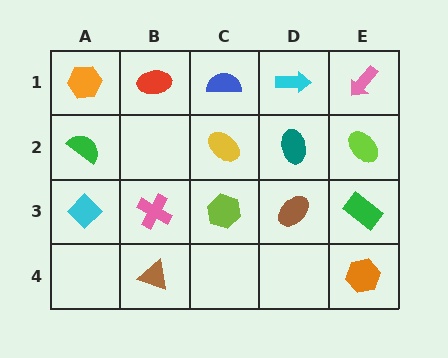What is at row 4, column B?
A brown triangle.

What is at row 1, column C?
A blue semicircle.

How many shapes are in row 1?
5 shapes.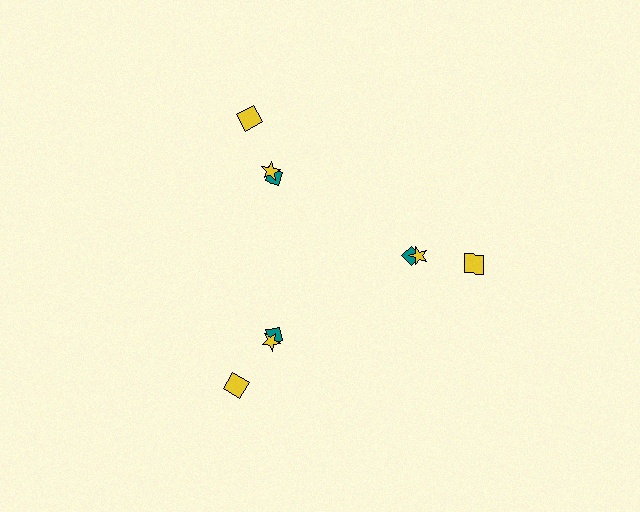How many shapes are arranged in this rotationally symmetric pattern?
There are 9 shapes, arranged in 3 groups of 3.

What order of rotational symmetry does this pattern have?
This pattern has 3-fold rotational symmetry.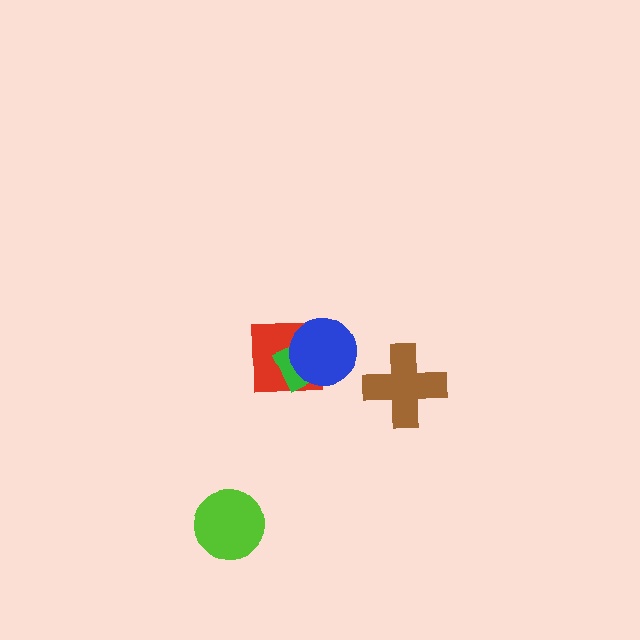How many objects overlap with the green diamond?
2 objects overlap with the green diamond.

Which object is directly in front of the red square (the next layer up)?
The green diamond is directly in front of the red square.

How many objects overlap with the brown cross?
0 objects overlap with the brown cross.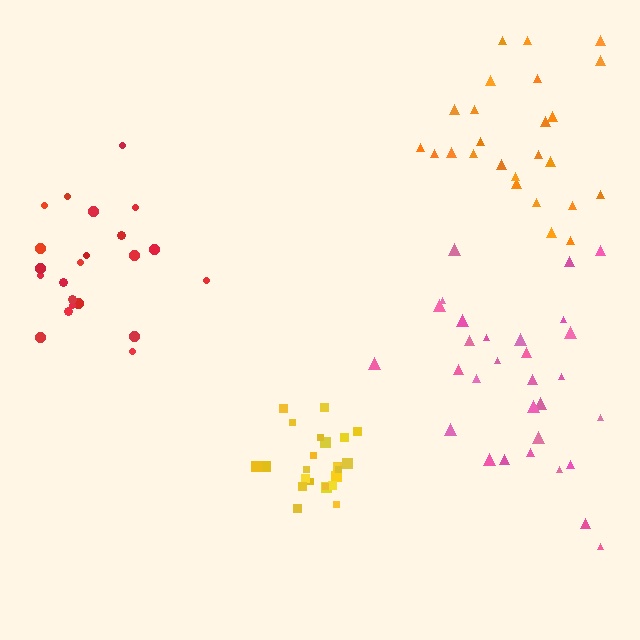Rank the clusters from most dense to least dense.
yellow, red, orange, pink.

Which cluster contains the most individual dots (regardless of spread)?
Pink (30).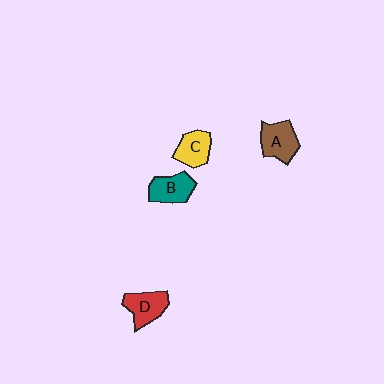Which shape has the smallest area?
Shape C (yellow).